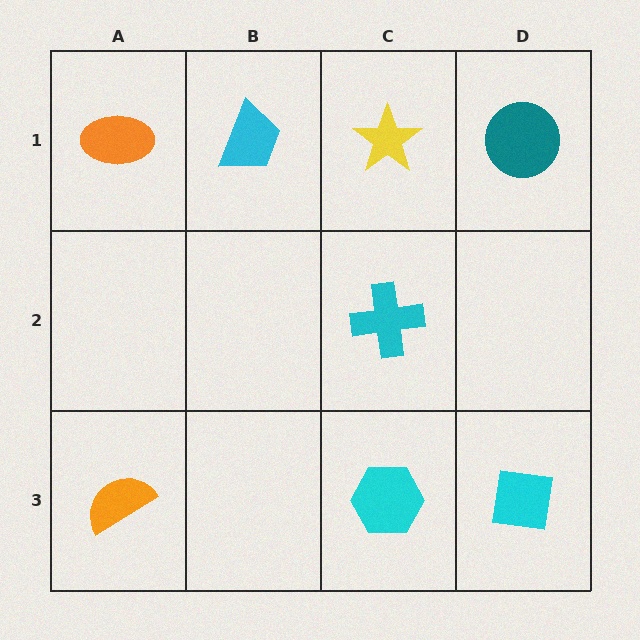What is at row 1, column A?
An orange ellipse.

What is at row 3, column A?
An orange semicircle.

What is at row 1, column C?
A yellow star.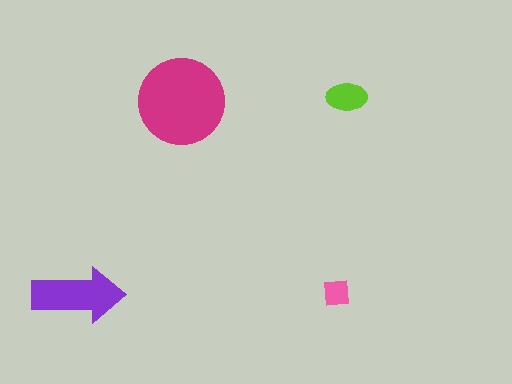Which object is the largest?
The magenta circle.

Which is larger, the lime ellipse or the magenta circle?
The magenta circle.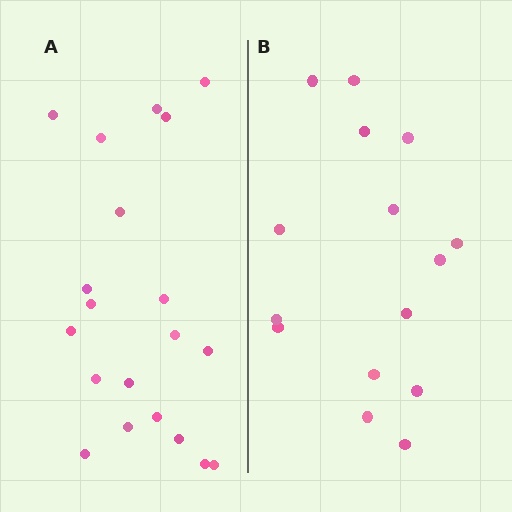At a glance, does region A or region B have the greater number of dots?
Region A (the left region) has more dots.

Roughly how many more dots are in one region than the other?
Region A has about 5 more dots than region B.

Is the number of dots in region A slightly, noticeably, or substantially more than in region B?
Region A has noticeably more, but not dramatically so. The ratio is roughly 1.3 to 1.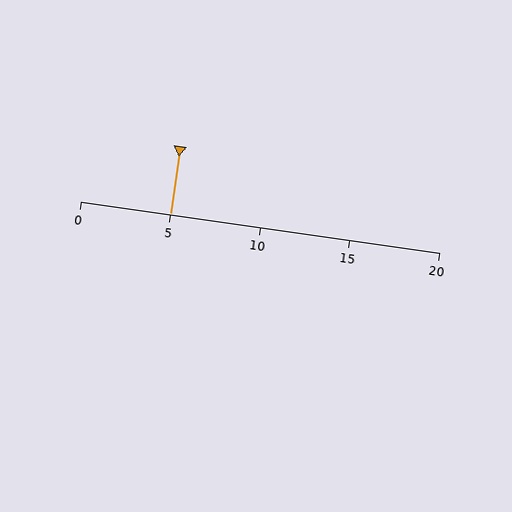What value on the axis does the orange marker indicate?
The marker indicates approximately 5.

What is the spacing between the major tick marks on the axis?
The major ticks are spaced 5 apart.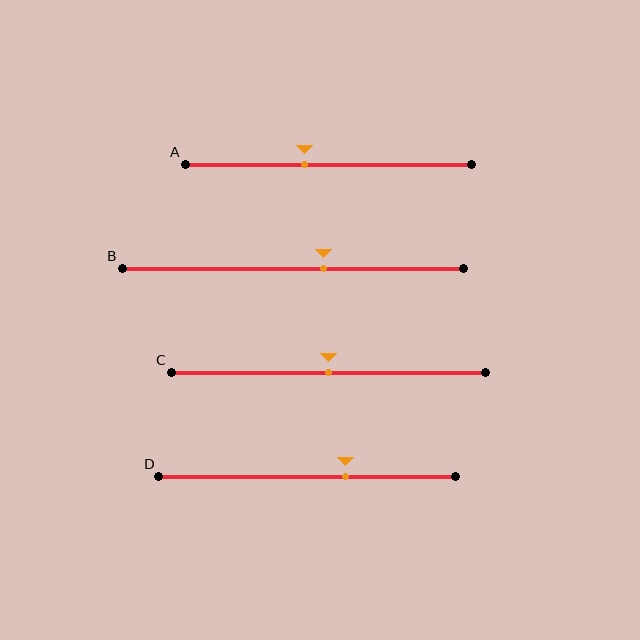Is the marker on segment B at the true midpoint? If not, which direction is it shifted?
No, the marker on segment B is shifted to the right by about 9% of the segment length.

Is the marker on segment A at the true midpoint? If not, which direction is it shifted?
No, the marker on segment A is shifted to the left by about 8% of the segment length.